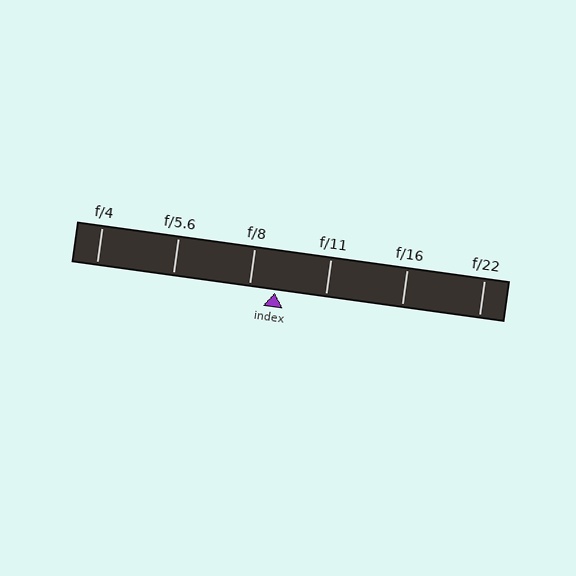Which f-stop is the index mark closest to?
The index mark is closest to f/8.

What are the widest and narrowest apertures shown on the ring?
The widest aperture shown is f/4 and the narrowest is f/22.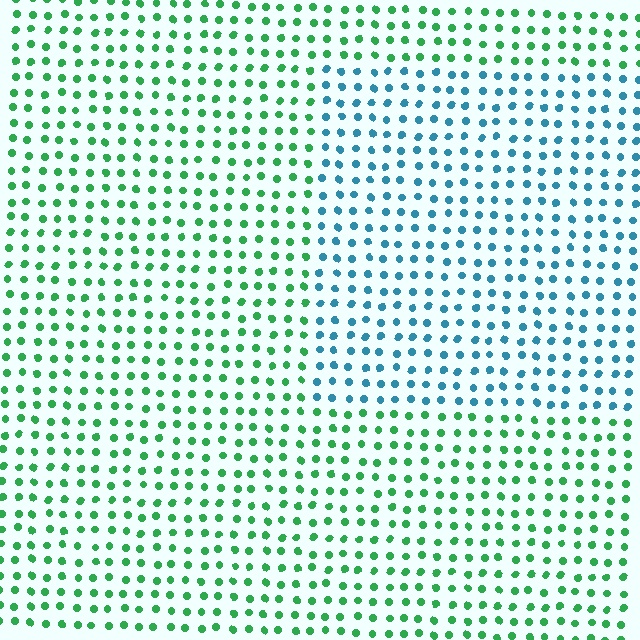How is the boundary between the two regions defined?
The boundary is defined purely by a slight shift in hue (about 59 degrees). Spacing, size, and orientation are identical on both sides.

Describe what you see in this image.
The image is filled with small green elements in a uniform arrangement. A rectangle-shaped region is visible where the elements are tinted to a slightly different hue, forming a subtle color boundary.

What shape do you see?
I see a rectangle.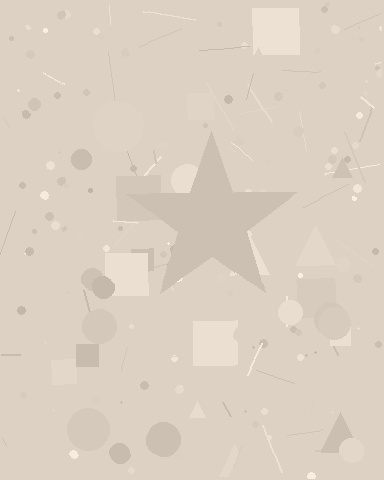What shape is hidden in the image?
A star is hidden in the image.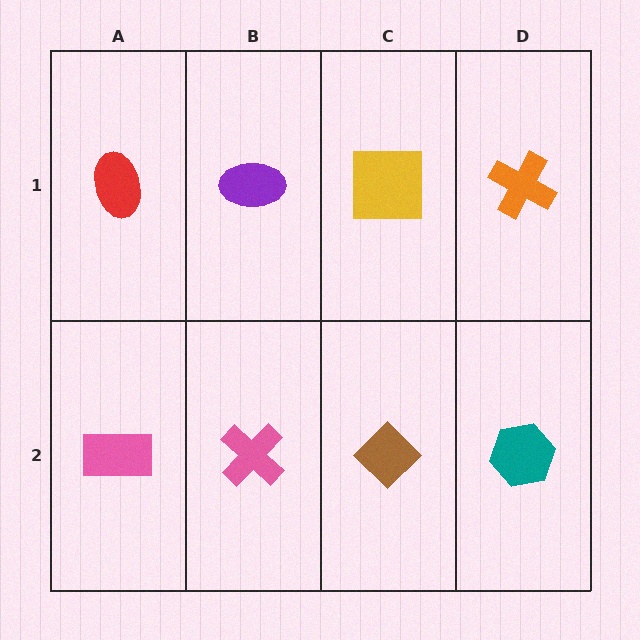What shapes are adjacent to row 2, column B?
A purple ellipse (row 1, column B), a pink rectangle (row 2, column A), a brown diamond (row 2, column C).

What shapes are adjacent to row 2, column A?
A red ellipse (row 1, column A), a pink cross (row 2, column B).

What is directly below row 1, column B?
A pink cross.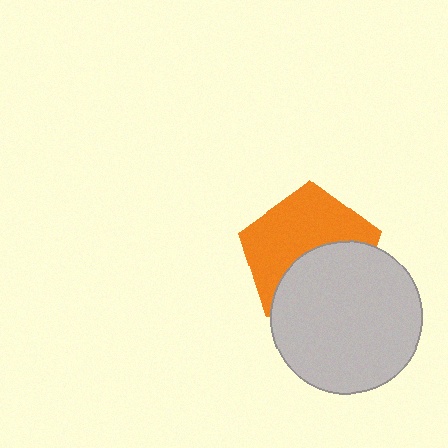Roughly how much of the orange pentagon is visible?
About half of it is visible (roughly 55%).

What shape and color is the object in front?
The object in front is a light gray circle.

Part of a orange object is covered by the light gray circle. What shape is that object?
It is a pentagon.